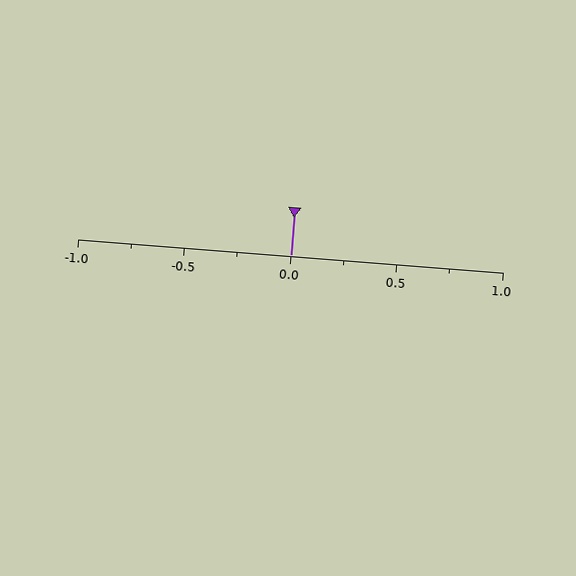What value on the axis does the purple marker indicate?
The marker indicates approximately 0.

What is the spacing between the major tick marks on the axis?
The major ticks are spaced 0.5 apart.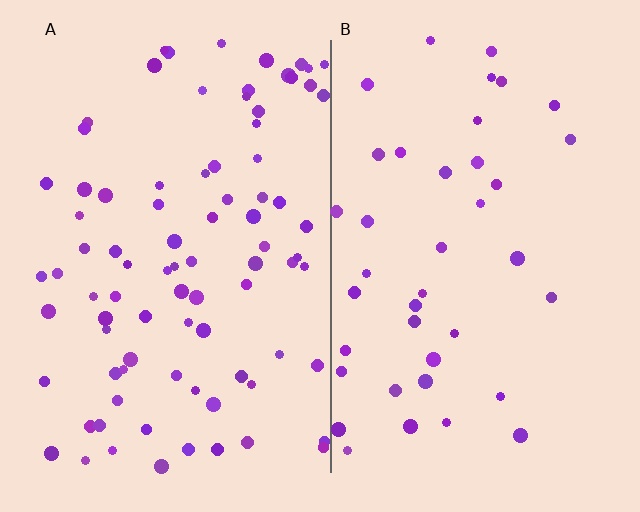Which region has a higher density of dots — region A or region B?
A (the left).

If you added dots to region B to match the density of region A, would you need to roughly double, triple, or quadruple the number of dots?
Approximately double.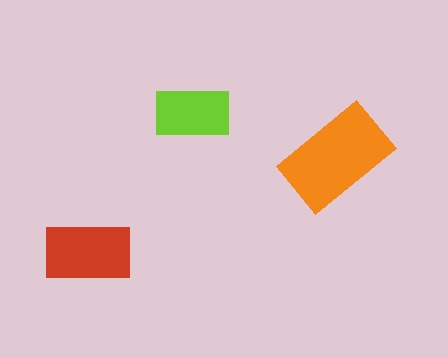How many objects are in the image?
There are 3 objects in the image.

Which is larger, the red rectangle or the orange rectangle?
The orange one.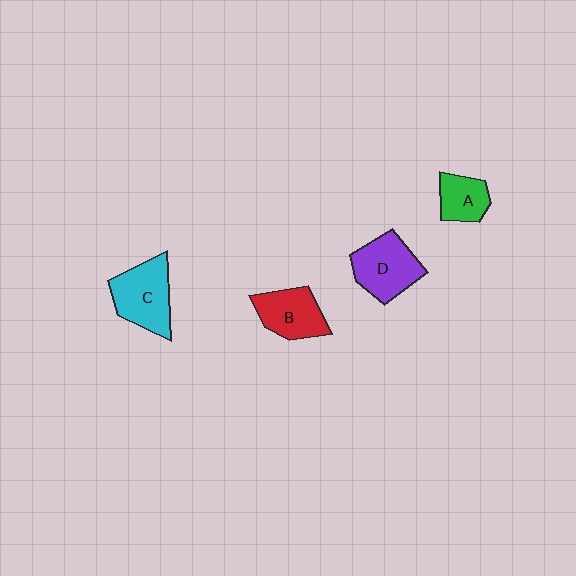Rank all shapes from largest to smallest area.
From largest to smallest: C (cyan), D (purple), B (red), A (green).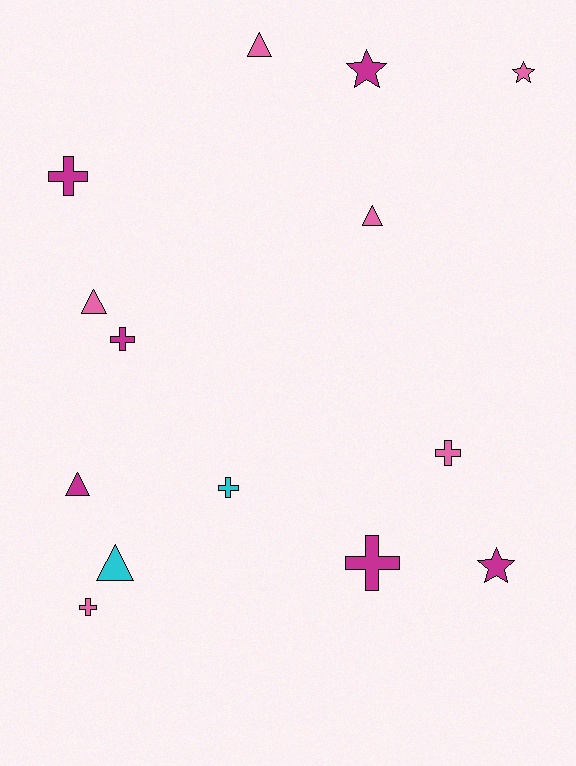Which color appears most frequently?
Pink, with 6 objects.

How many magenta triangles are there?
There is 1 magenta triangle.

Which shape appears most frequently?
Cross, with 6 objects.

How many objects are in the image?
There are 14 objects.